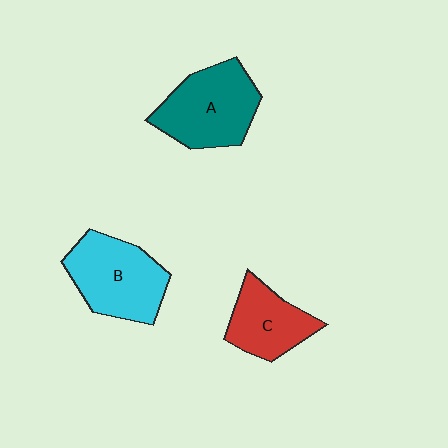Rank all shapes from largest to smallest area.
From largest to smallest: A (teal), B (cyan), C (red).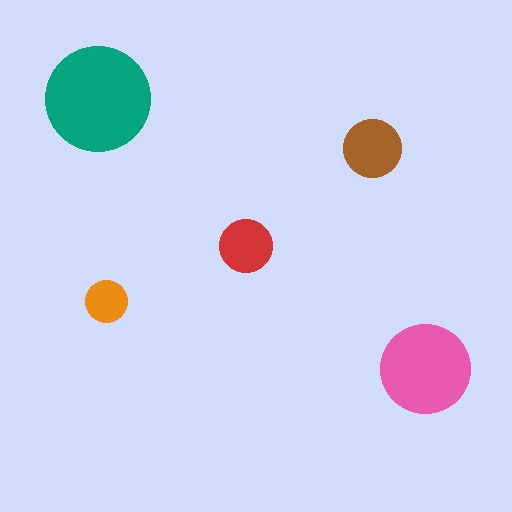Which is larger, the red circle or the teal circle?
The teal one.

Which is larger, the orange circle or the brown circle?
The brown one.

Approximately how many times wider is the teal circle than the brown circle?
About 2 times wider.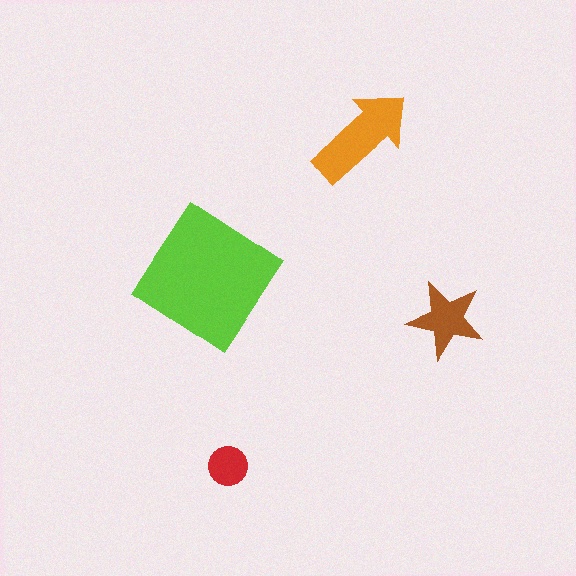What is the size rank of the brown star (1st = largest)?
3rd.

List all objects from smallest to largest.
The red circle, the brown star, the orange arrow, the lime diamond.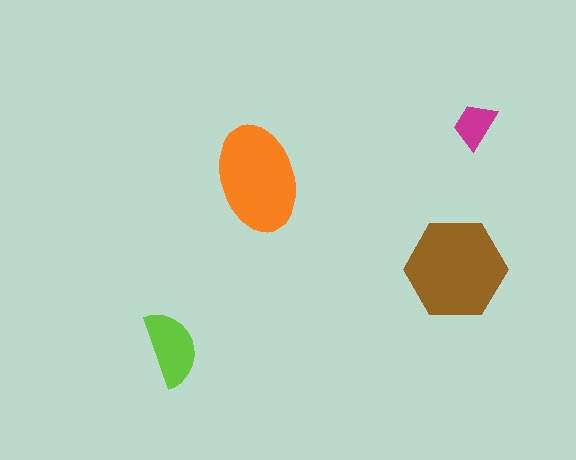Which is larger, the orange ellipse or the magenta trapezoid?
The orange ellipse.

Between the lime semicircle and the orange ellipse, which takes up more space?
The orange ellipse.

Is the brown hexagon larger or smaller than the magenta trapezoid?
Larger.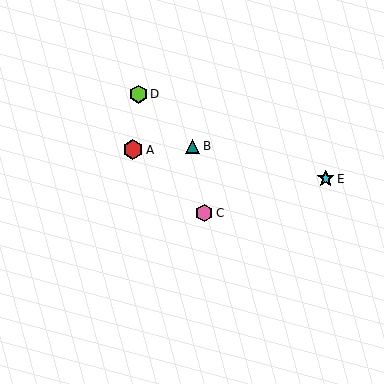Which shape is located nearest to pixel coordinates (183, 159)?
The teal triangle (labeled B) at (193, 146) is nearest to that location.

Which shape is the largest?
The red hexagon (labeled A) is the largest.